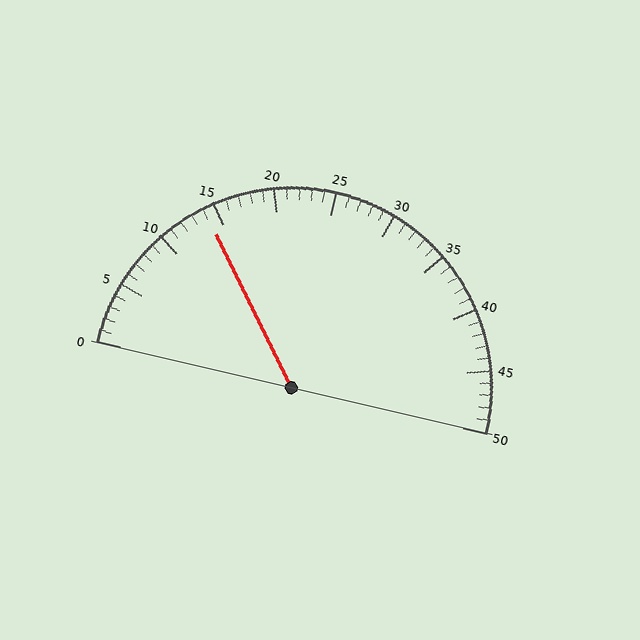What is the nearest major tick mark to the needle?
The nearest major tick mark is 15.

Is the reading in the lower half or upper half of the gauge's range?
The reading is in the lower half of the range (0 to 50).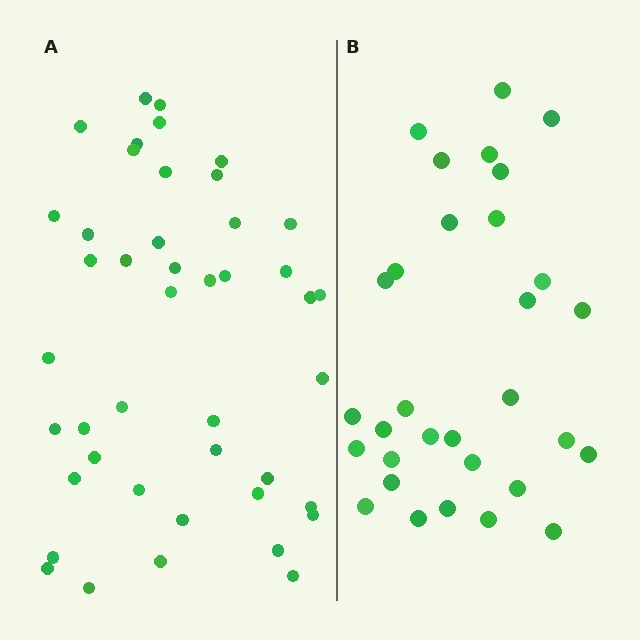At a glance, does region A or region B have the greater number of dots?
Region A (the left region) has more dots.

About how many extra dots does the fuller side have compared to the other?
Region A has approximately 15 more dots than region B.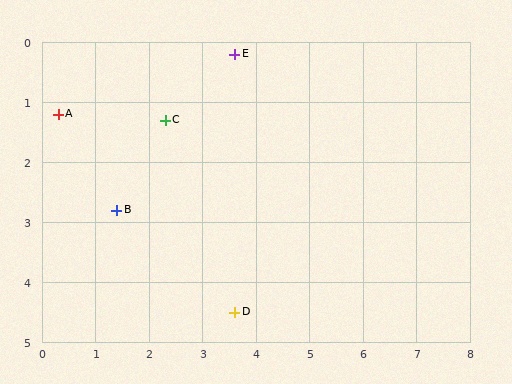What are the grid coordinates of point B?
Point B is at approximately (1.4, 2.8).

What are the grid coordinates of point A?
Point A is at approximately (0.3, 1.2).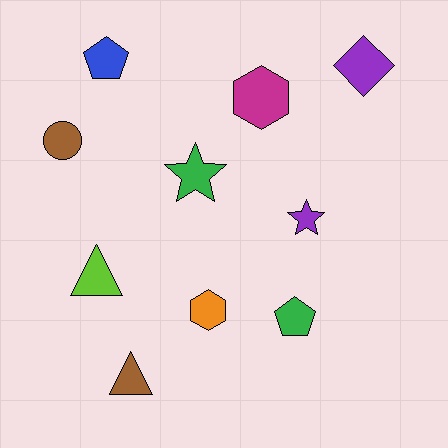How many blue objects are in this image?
There is 1 blue object.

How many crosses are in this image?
There are no crosses.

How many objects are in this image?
There are 10 objects.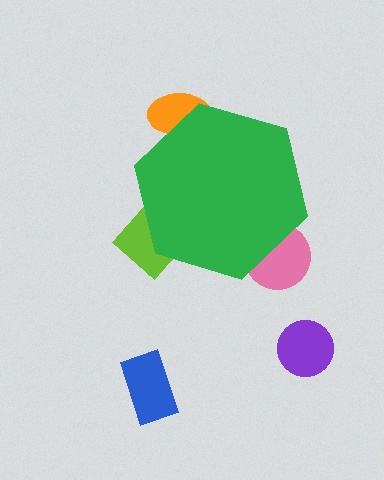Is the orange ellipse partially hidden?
Yes, the orange ellipse is partially hidden behind the green hexagon.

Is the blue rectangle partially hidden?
No, the blue rectangle is fully visible.